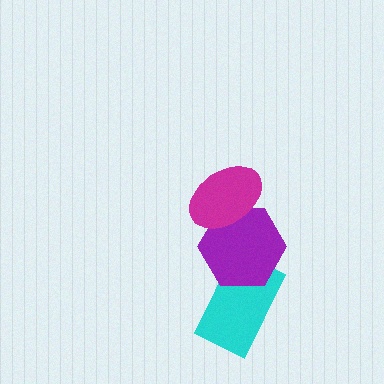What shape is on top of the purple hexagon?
The magenta ellipse is on top of the purple hexagon.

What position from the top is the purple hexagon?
The purple hexagon is 2nd from the top.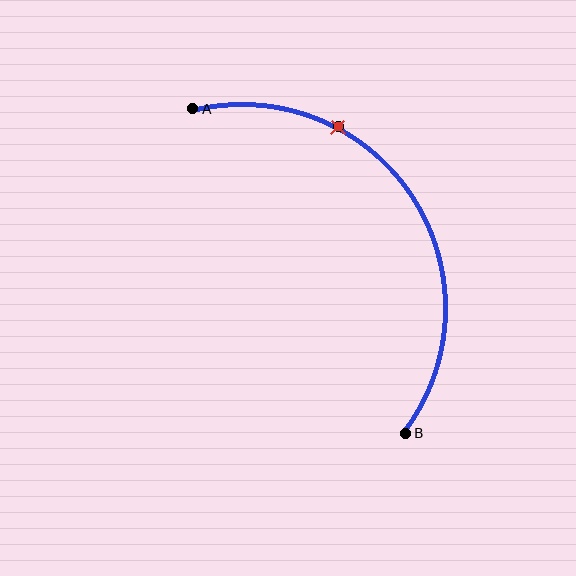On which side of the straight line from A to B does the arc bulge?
The arc bulges to the right of the straight line connecting A and B.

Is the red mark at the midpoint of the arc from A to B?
No. The red mark lies on the arc but is closer to endpoint A. The arc midpoint would be at the point on the curve equidistant along the arc from both A and B.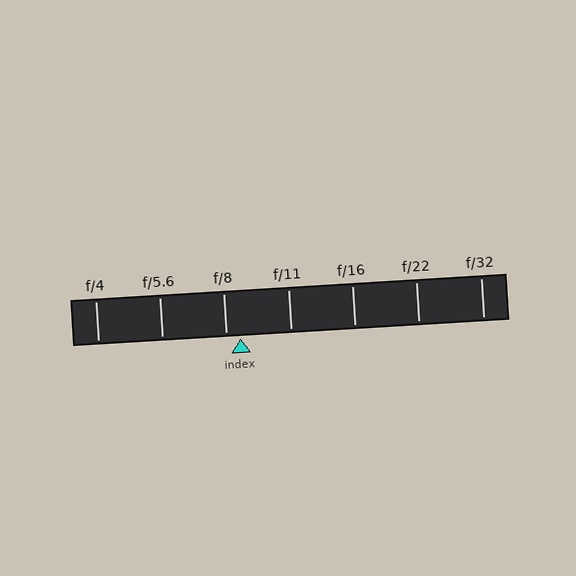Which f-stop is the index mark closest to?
The index mark is closest to f/8.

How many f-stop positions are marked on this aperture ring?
There are 7 f-stop positions marked.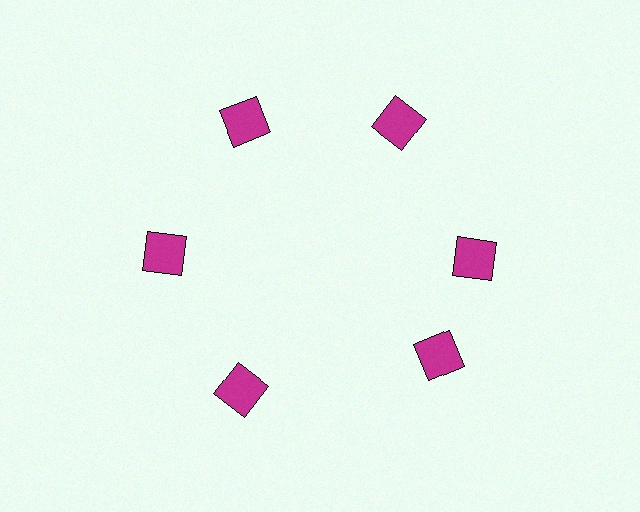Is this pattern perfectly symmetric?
No. The 6 magenta squares are arranged in a ring, but one element near the 5 o'clock position is rotated out of alignment along the ring, breaking the 6-fold rotational symmetry.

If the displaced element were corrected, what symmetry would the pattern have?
It would have 6-fold rotational symmetry — the pattern would map onto itself every 60 degrees.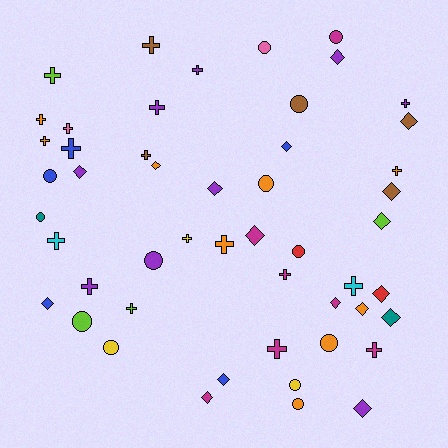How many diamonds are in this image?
There are 17 diamonds.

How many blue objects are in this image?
There are 5 blue objects.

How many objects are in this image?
There are 50 objects.